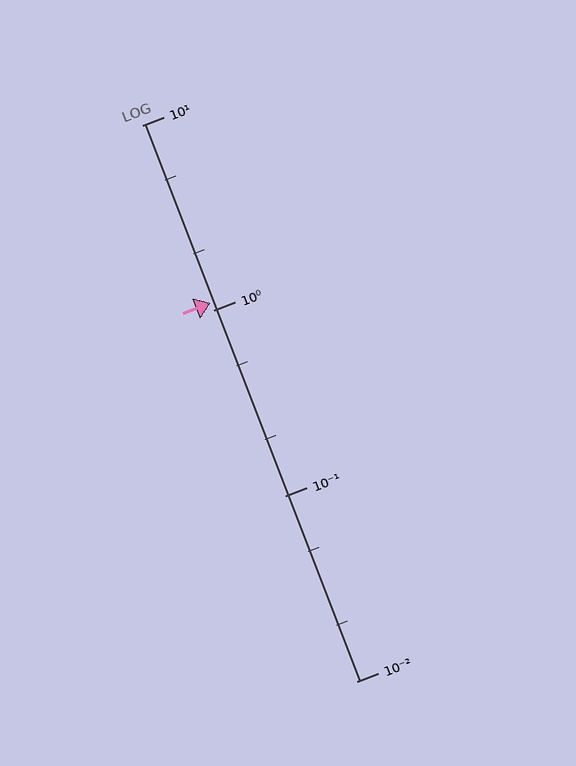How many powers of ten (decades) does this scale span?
The scale spans 3 decades, from 0.01 to 10.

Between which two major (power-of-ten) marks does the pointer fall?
The pointer is between 1 and 10.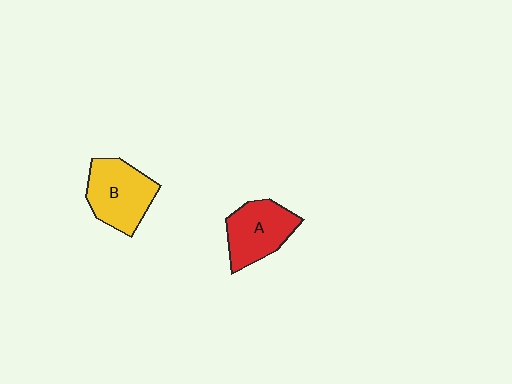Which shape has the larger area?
Shape B (yellow).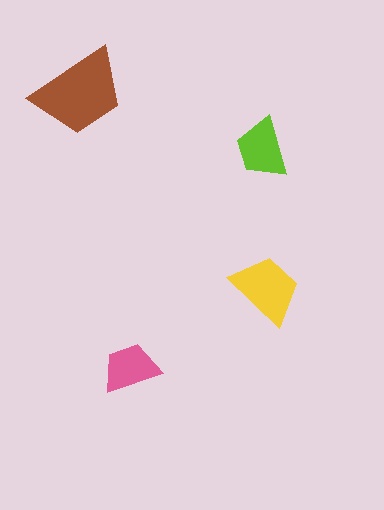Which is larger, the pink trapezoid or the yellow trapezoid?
The yellow one.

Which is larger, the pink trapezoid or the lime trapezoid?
The lime one.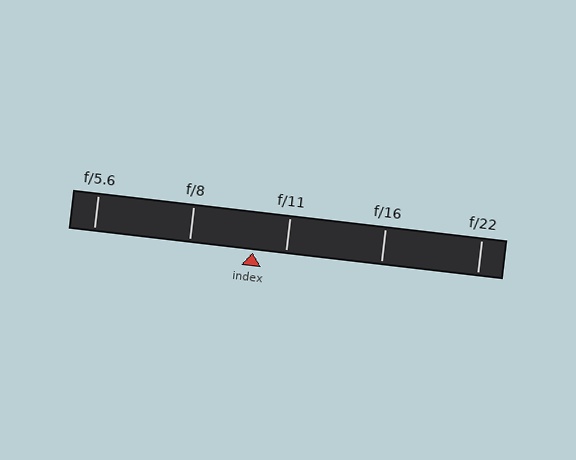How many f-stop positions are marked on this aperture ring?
There are 5 f-stop positions marked.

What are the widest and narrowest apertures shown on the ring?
The widest aperture shown is f/5.6 and the narrowest is f/22.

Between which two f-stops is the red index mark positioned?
The index mark is between f/8 and f/11.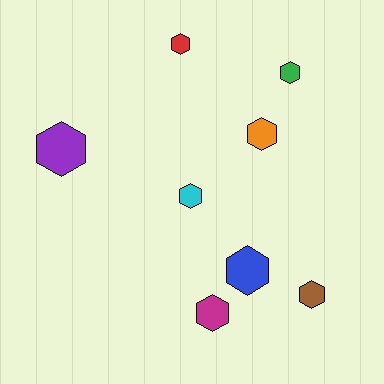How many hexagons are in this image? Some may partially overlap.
There are 8 hexagons.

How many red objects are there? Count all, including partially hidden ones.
There is 1 red object.